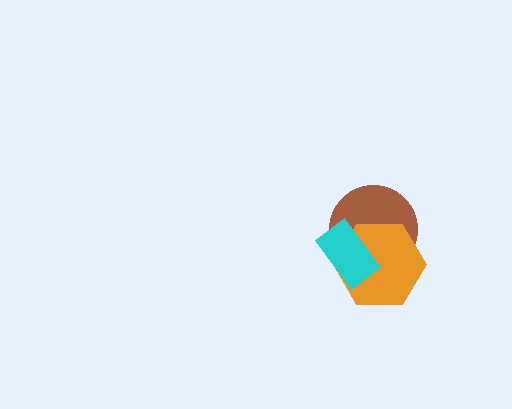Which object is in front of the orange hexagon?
The cyan rectangle is in front of the orange hexagon.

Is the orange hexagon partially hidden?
Yes, it is partially covered by another shape.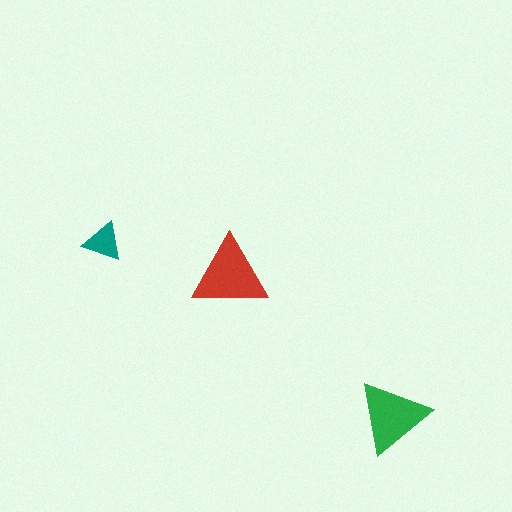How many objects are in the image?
There are 3 objects in the image.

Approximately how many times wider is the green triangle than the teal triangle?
About 2 times wider.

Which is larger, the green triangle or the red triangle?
The red one.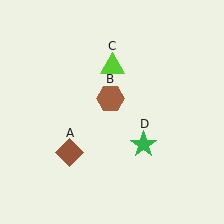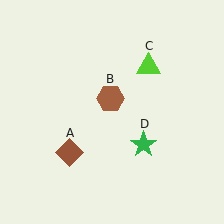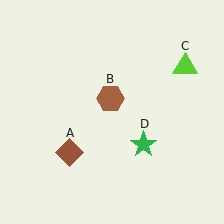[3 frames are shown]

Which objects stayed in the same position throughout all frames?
Brown diamond (object A) and brown hexagon (object B) and green star (object D) remained stationary.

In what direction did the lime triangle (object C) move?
The lime triangle (object C) moved right.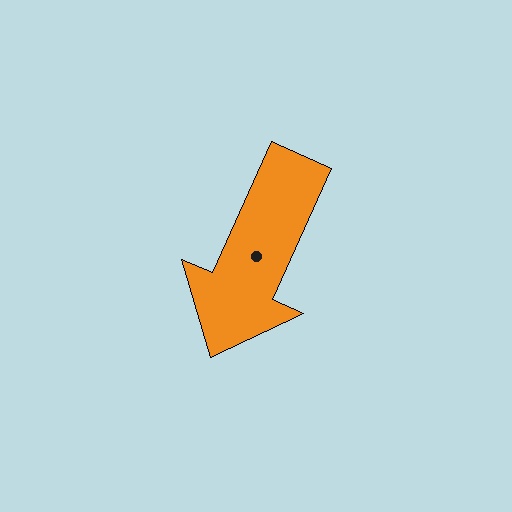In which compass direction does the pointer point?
Southwest.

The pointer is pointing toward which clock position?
Roughly 7 o'clock.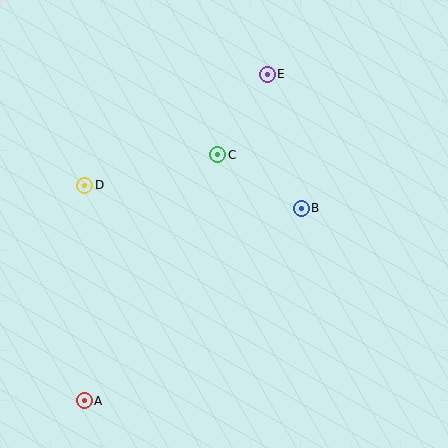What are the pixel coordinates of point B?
Point B is at (301, 208).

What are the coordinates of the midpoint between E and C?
The midpoint between E and C is at (243, 114).